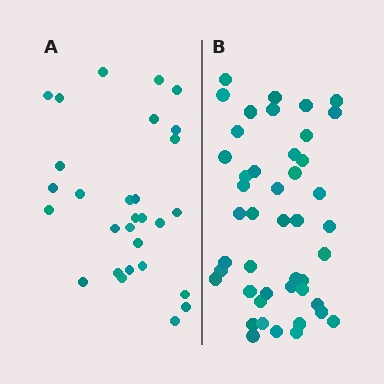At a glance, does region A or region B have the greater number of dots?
Region B (the right region) has more dots.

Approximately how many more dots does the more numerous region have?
Region B has approximately 15 more dots than region A.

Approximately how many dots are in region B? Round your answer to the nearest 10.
About 40 dots. (The exact count is 45, which rounds to 40.)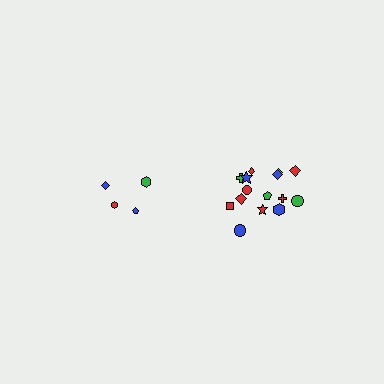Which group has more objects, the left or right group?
The right group.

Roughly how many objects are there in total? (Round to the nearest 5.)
Roughly 20 objects in total.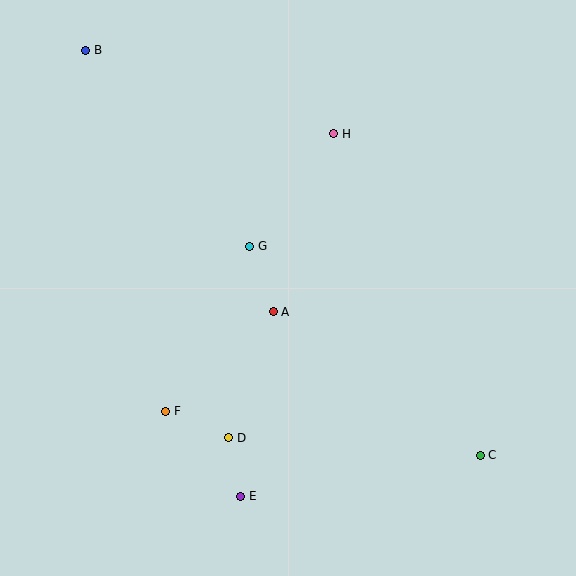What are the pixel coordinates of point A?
Point A is at (273, 312).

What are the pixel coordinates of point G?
Point G is at (250, 246).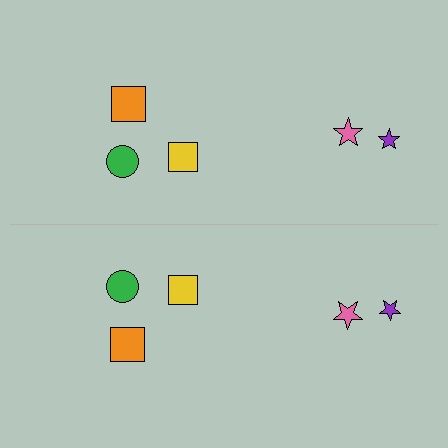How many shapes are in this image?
There are 10 shapes in this image.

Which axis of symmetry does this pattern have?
The pattern has a horizontal axis of symmetry running through the center of the image.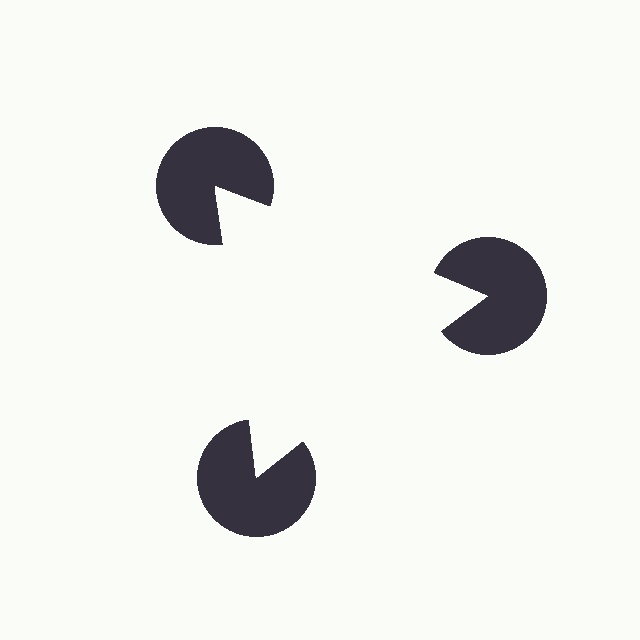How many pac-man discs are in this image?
There are 3 — one at each vertex of the illusory triangle.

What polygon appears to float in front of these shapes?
An illusory triangle — its edges are inferred from the aligned wedge cuts in the pac-man discs, not physically drawn.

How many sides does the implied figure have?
3 sides.